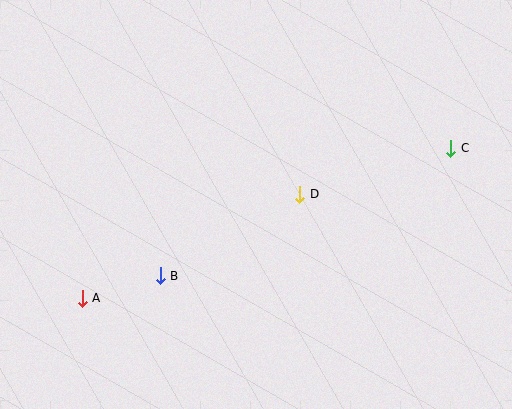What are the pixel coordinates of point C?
Point C is at (451, 148).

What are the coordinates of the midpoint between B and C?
The midpoint between B and C is at (305, 212).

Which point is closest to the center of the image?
Point D at (300, 194) is closest to the center.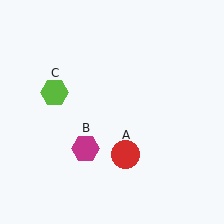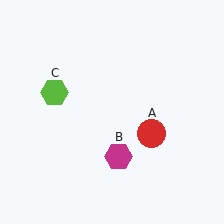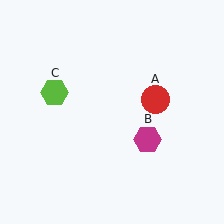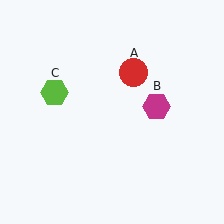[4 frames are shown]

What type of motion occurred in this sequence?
The red circle (object A), magenta hexagon (object B) rotated counterclockwise around the center of the scene.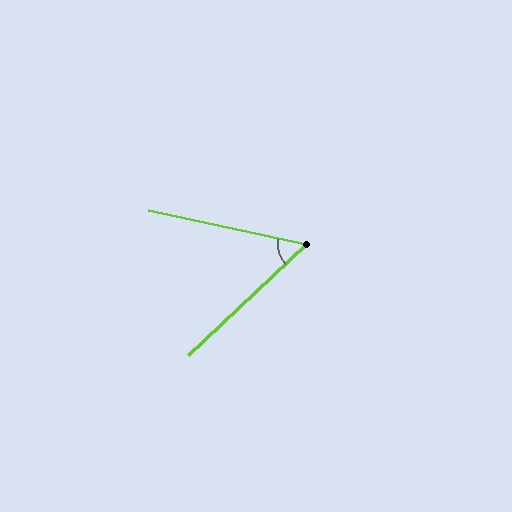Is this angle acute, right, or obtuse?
It is acute.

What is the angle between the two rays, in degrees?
Approximately 55 degrees.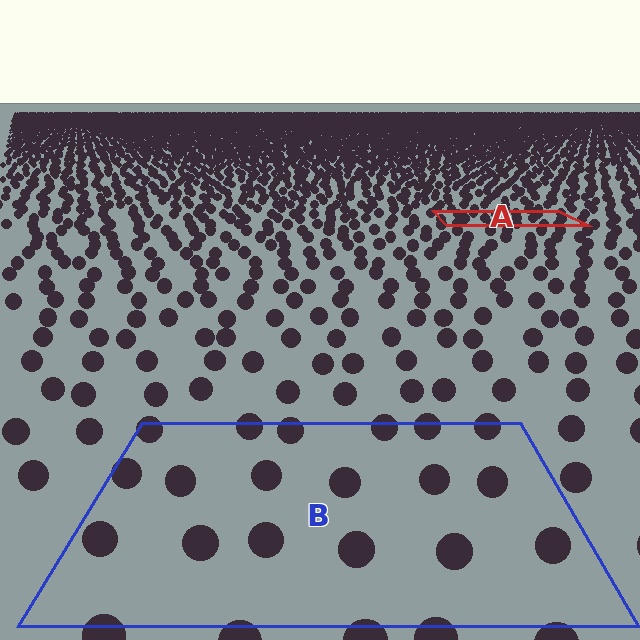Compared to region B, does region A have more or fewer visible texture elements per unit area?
Region A has more texture elements per unit area — they are packed more densely because it is farther away.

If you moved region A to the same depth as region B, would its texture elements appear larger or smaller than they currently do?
They would appear larger. At a closer depth, the same texture elements are projected at a bigger on-screen size.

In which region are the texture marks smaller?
The texture marks are smaller in region A, because it is farther away.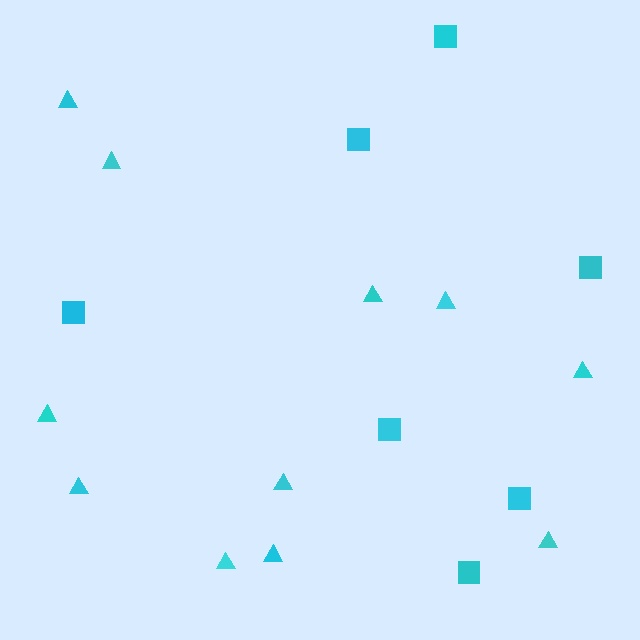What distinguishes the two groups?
There are 2 groups: one group of squares (7) and one group of triangles (11).